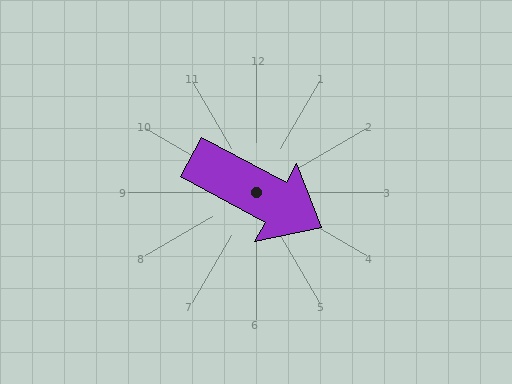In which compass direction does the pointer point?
Southeast.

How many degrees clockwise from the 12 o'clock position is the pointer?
Approximately 118 degrees.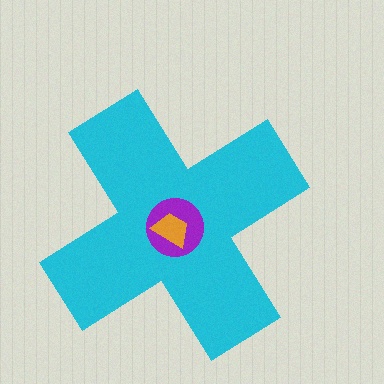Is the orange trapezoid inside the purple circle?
Yes.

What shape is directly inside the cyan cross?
The purple circle.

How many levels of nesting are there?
3.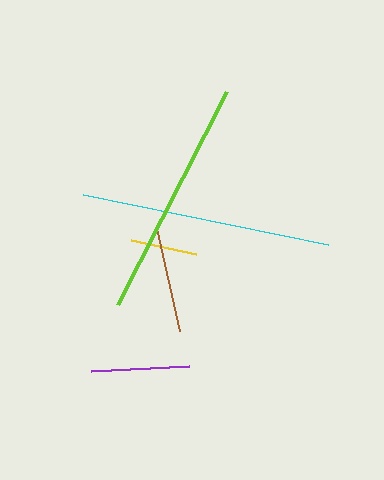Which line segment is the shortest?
The yellow line is the shortest at approximately 66 pixels.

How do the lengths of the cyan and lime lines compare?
The cyan and lime lines are approximately the same length.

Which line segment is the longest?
The cyan line is the longest at approximately 250 pixels.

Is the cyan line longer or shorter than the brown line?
The cyan line is longer than the brown line.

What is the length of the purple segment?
The purple segment is approximately 99 pixels long.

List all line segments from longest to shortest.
From longest to shortest: cyan, lime, brown, purple, yellow.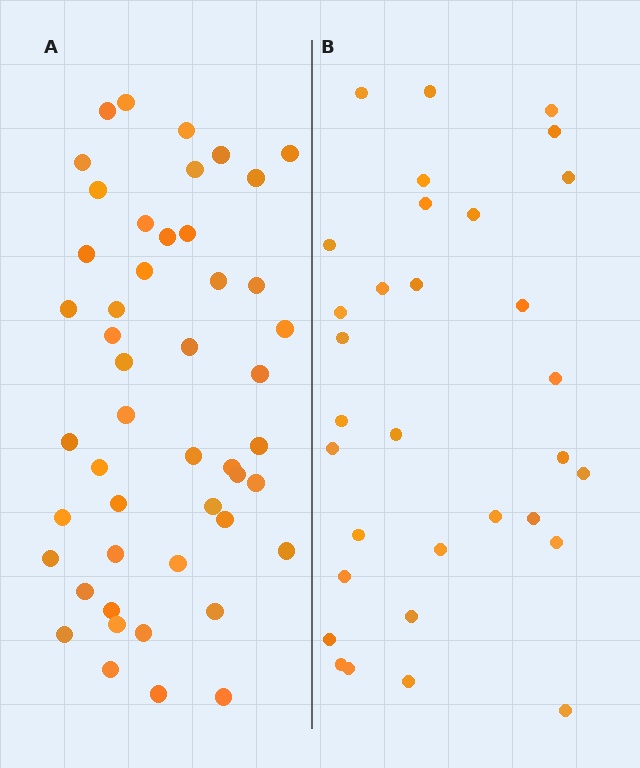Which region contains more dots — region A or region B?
Region A (the left region) has more dots.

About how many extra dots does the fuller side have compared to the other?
Region A has approximately 15 more dots than region B.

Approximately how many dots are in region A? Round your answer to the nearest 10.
About 50 dots. (The exact count is 48, which rounds to 50.)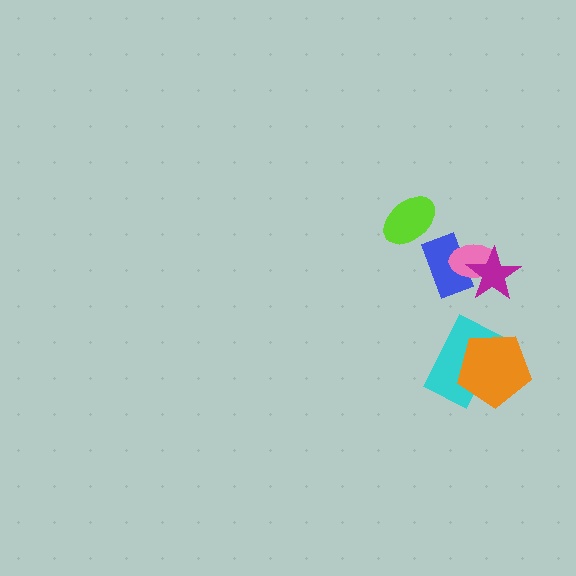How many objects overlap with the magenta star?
2 objects overlap with the magenta star.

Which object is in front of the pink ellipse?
The magenta star is in front of the pink ellipse.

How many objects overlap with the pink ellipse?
2 objects overlap with the pink ellipse.